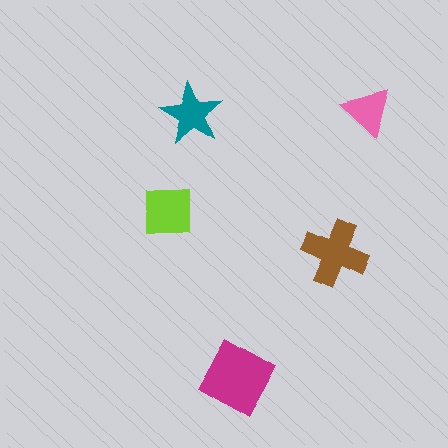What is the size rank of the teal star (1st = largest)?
4th.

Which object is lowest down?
The magenta diamond is bottommost.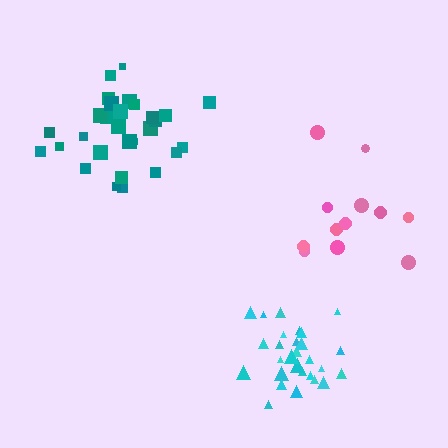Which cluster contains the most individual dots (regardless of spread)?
Teal (30).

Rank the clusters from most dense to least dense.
cyan, teal, pink.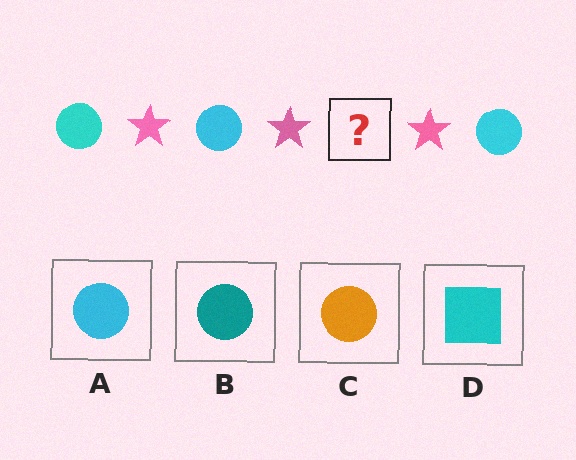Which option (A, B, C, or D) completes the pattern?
A.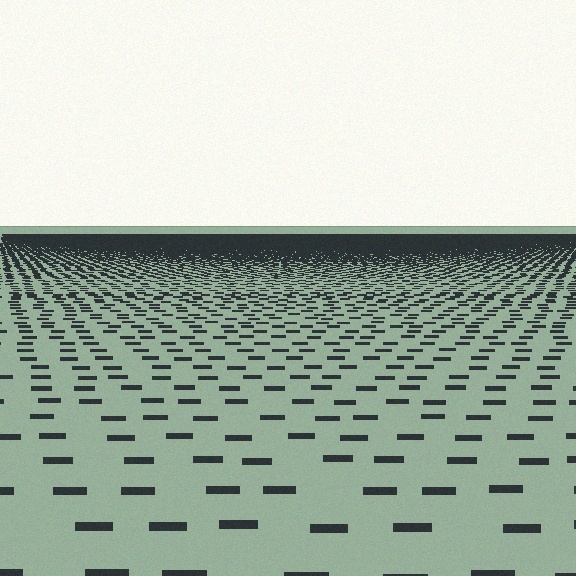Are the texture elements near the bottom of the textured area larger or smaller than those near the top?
Larger. Near the bottom, elements are closer to the viewer and appear at a bigger on-screen size.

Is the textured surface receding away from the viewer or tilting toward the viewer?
The surface is receding away from the viewer. Texture elements get smaller and denser toward the top.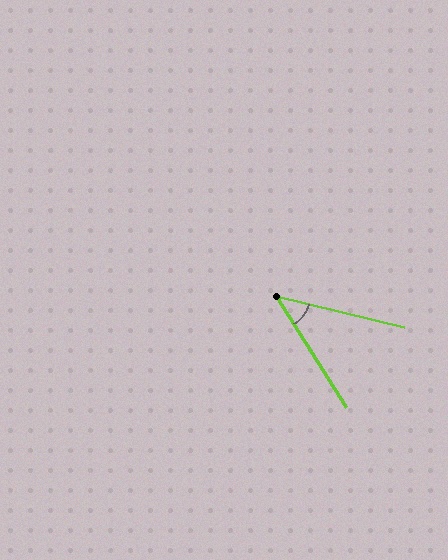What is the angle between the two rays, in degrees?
Approximately 44 degrees.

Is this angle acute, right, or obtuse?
It is acute.